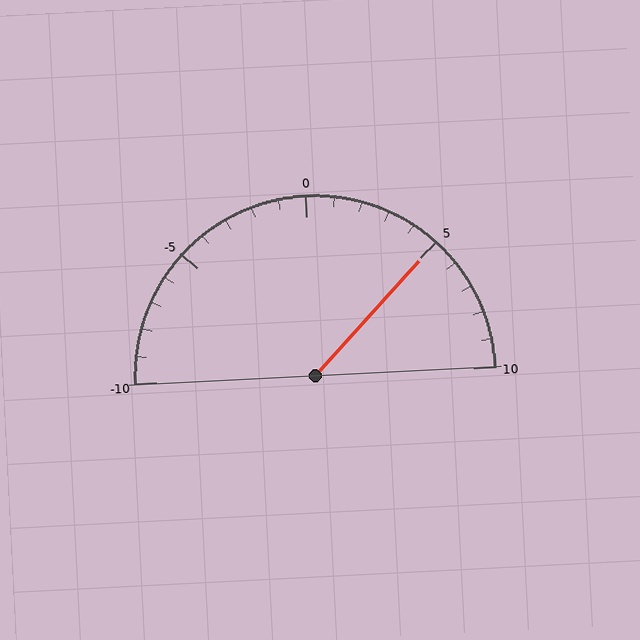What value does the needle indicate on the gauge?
The needle indicates approximately 5.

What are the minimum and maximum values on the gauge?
The gauge ranges from -10 to 10.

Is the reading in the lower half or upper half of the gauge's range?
The reading is in the upper half of the range (-10 to 10).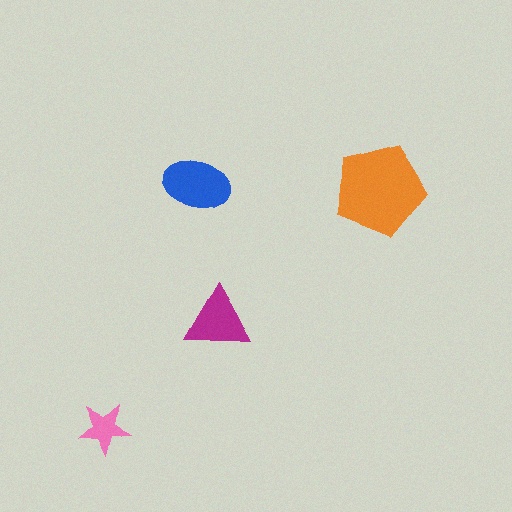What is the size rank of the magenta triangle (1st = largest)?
3rd.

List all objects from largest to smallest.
The orange pentagon, the blue ellipse, the magenta triangle, the pink star.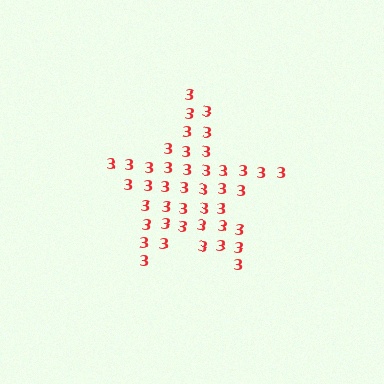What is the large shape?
The large shape is a star.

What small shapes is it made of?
It is made of small digit 3's.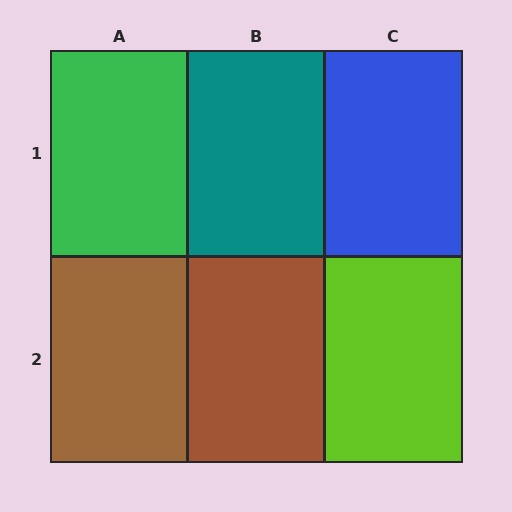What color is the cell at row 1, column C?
Blue.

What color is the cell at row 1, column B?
Teal.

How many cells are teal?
1 cell is teal.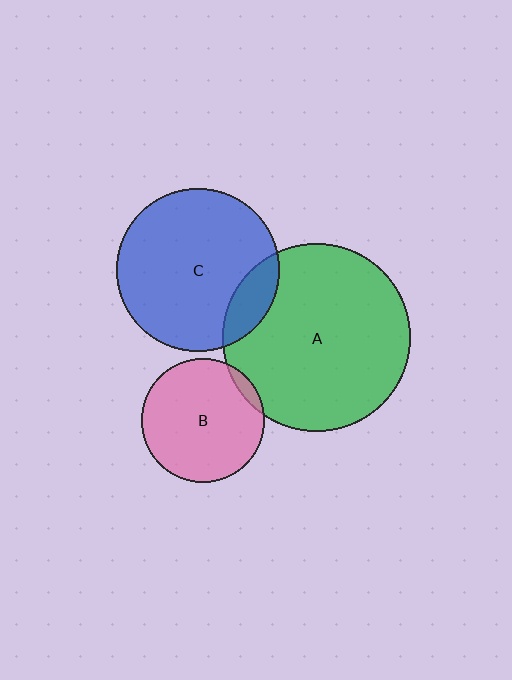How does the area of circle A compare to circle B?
Approximately 2.3 times.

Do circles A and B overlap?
Yes.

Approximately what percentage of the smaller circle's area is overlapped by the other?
Approximately 5%.